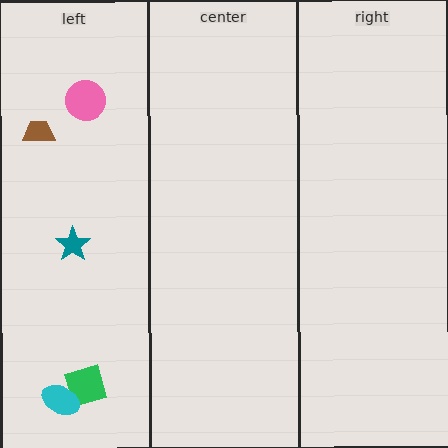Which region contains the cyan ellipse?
The left region.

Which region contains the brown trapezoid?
The left region.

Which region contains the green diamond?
The left region.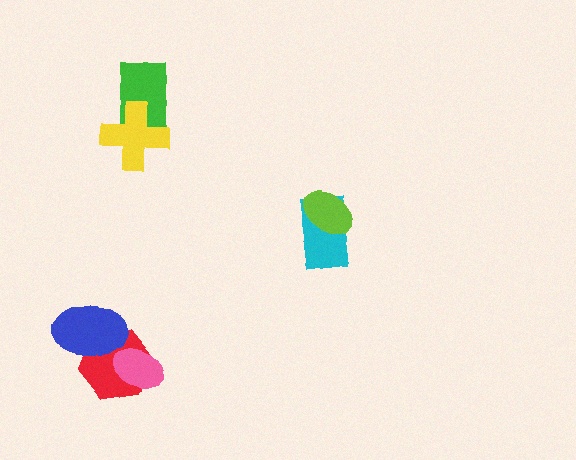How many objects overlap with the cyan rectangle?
1 object overlaps with the cyan rectangle.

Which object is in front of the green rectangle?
The yellow cross is in front of the green rectangle.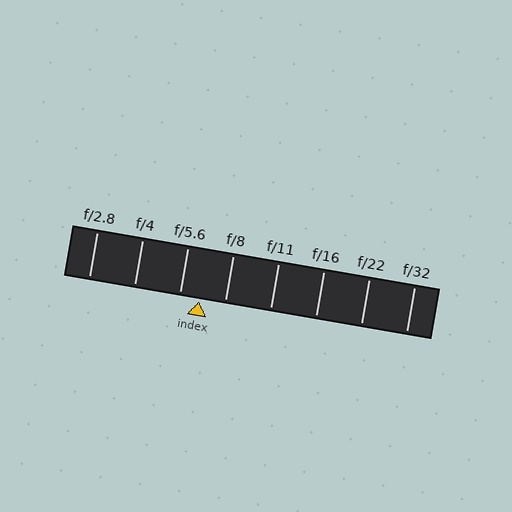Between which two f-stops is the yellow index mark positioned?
The index mark is between f/5.6 and f/8.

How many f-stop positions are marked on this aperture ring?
There are 8 f-stop positions marked.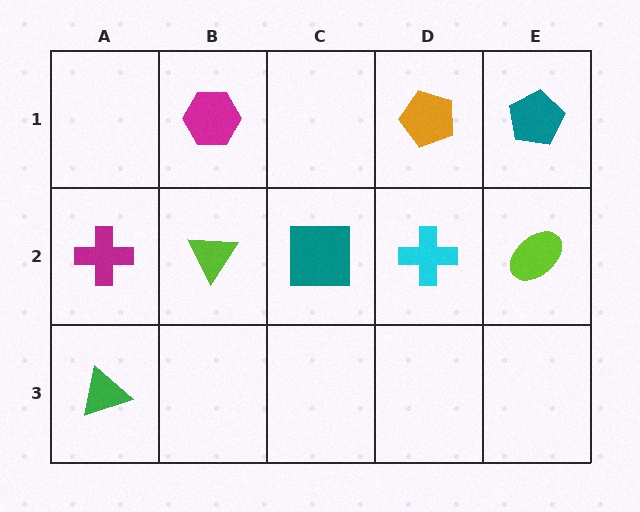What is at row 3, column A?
A green triangle.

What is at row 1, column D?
An orange pentagon.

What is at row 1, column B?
A magenta hexagon.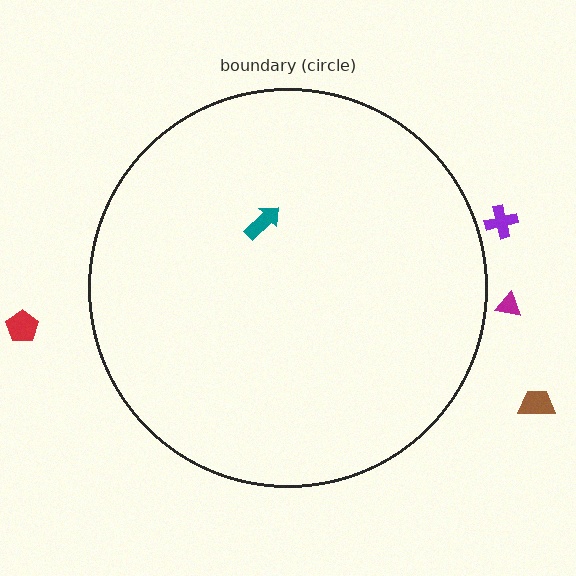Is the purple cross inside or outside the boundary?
Outside.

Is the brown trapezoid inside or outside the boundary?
Outside.